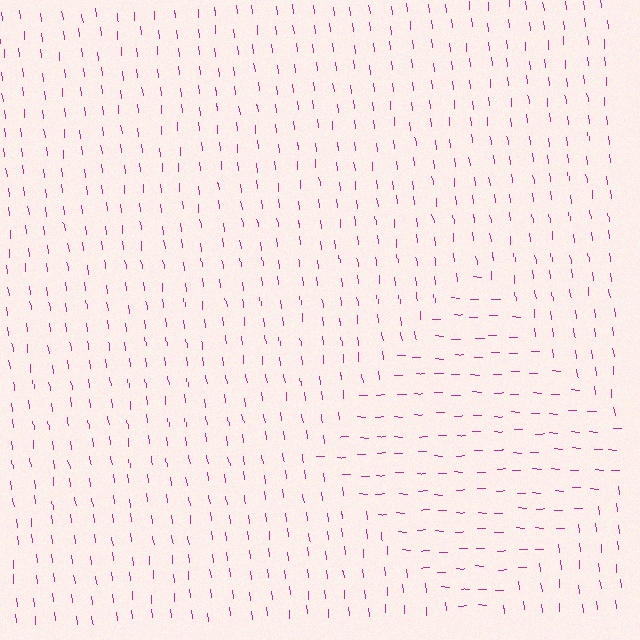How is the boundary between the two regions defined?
The boundary is defined purely by a change in line orientation (approximately 81 degrees difference). All lines are the same color and thickness.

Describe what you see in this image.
The image is filled with small magenta line segments. A diamond region in the image has lines oriented differently from the surrounding lines, creating a visible texture boundary.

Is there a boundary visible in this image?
Yes, there is a texture boundary formed by a change in line orientation.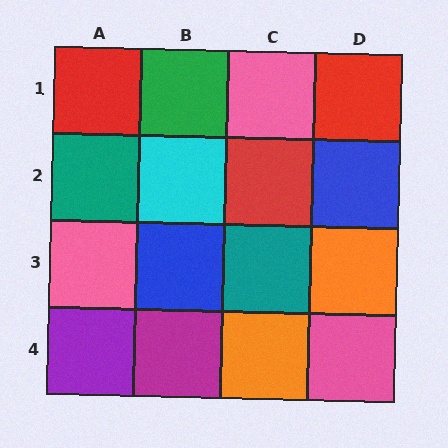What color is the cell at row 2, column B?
Cyan.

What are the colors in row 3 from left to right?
Pink, blue, teal, orange.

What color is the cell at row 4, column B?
Magenta.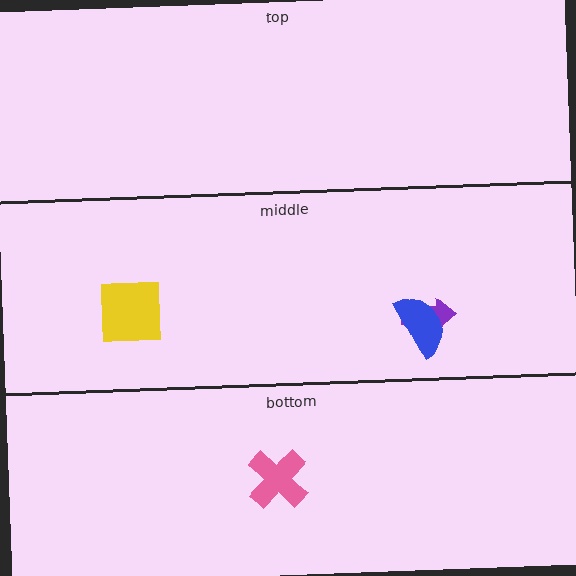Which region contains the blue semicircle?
The middle region.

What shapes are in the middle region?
The yellow square, the purple arrow, the blue semicircle.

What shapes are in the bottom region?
The pink cross.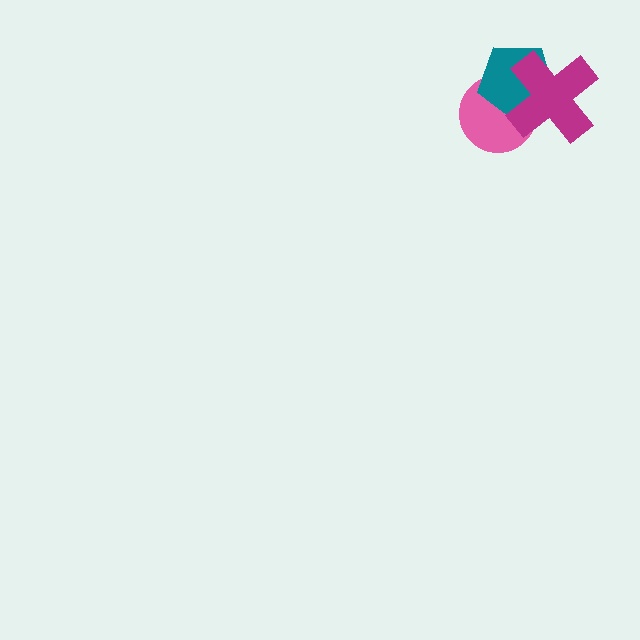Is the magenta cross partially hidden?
No, no other shape covers it.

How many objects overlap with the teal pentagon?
2 objects overlap with the teal pentagon.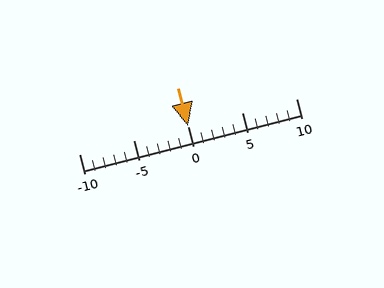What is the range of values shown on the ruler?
The ruler shows values from -10 to 10.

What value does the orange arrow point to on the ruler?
The orange arrow points to approximately 0.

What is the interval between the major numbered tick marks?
The major tick marks are spaced 5 units apart.